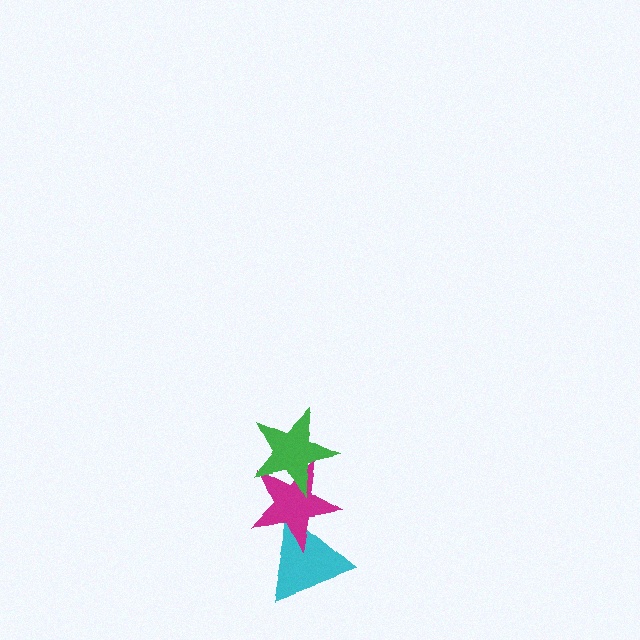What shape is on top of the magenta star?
The green star is on top of the magenta star.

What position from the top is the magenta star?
The magenta star is 2nd from the top.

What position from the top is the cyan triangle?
The cyan triangle is 3rd from the top.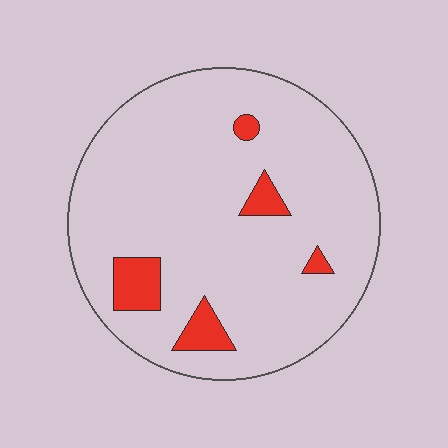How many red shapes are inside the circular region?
5.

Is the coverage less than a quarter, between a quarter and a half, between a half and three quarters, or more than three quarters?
Less than a quarter.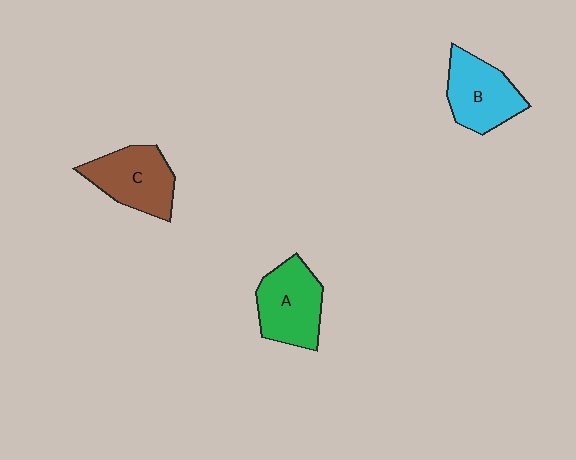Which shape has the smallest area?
Shape B (cyan).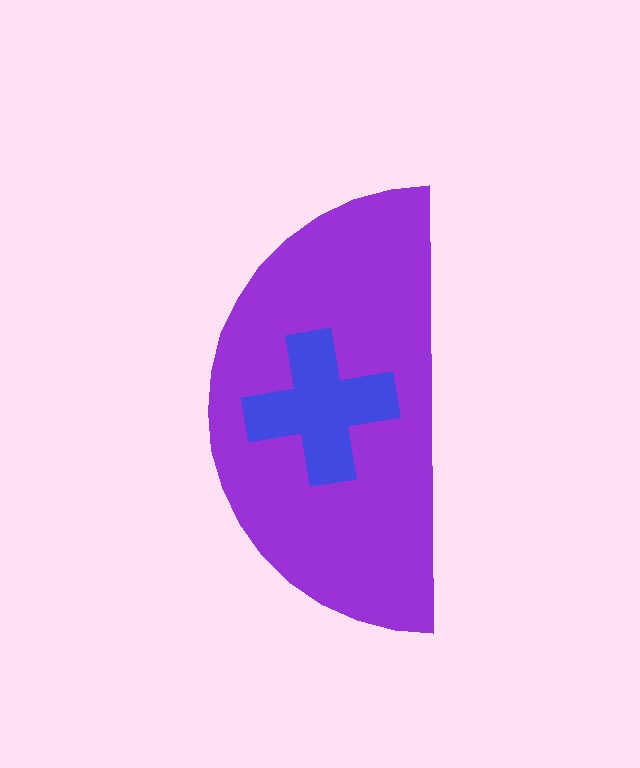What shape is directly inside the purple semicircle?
The blue cross.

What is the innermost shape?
The blue cross.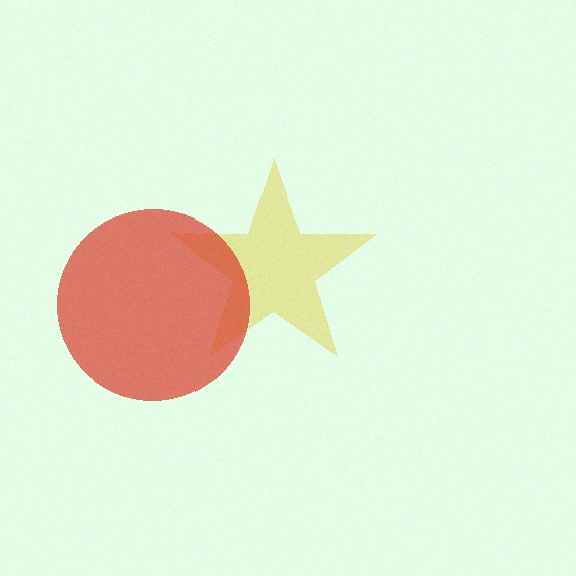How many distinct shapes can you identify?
There are 2 distinct shapes: a yellow star, a red circle.